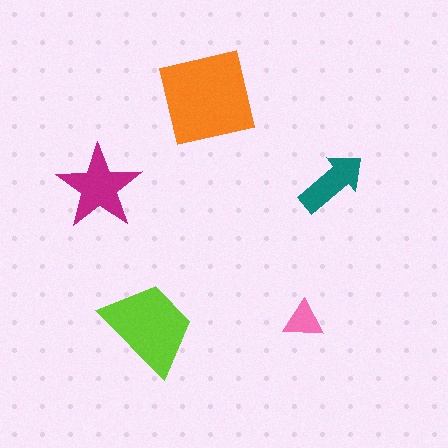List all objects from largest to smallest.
The orange square, the lime trapezoid, the magenta star, the teal arrow, the pink triangle.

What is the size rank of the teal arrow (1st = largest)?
4th.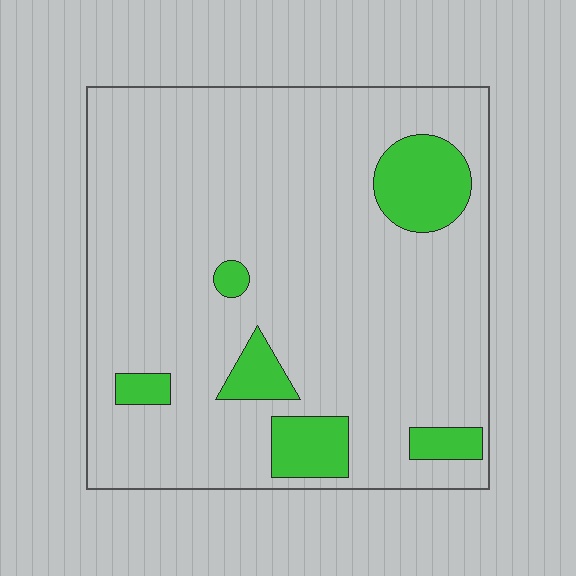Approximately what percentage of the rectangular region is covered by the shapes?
Approximately 15%.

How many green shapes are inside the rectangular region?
6.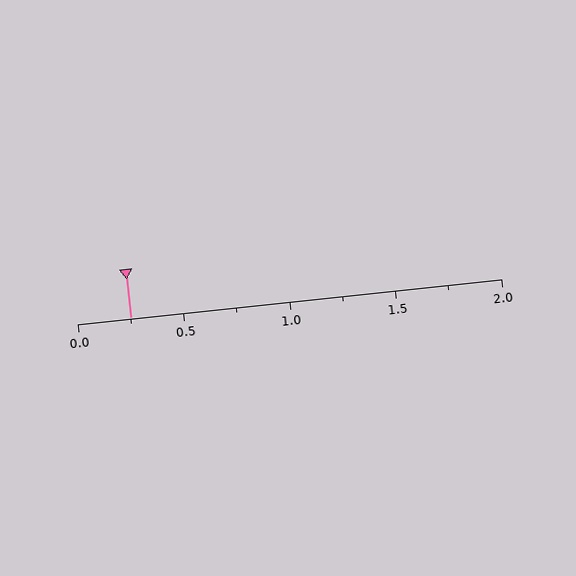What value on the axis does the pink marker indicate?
The marker indicates approximately 0.25.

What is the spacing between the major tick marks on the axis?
The major ticks are spaced 0.5 apart.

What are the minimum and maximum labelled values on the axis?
The axis runs from 0.0 to 2.0.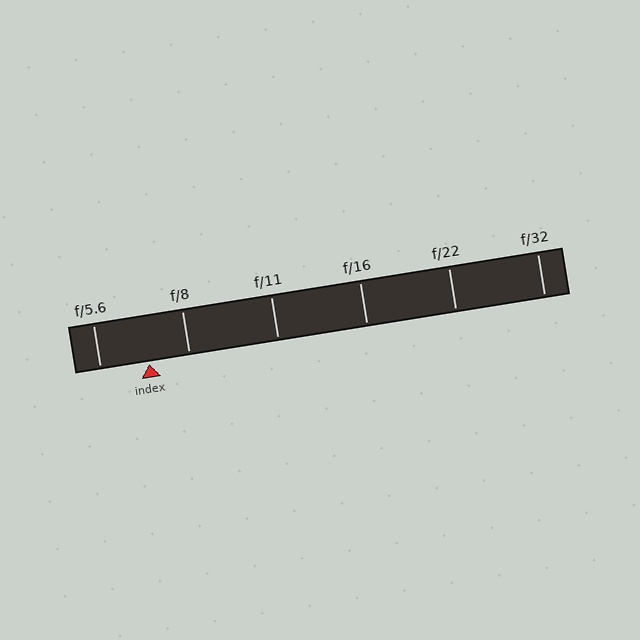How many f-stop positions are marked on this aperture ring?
There are 6 f-stop positions marked.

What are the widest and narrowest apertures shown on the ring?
The widest aperture shown is f/5.6 and the narrowest is f/32.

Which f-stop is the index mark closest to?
The index mark is closest to f/8.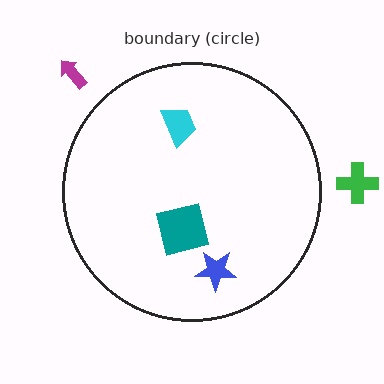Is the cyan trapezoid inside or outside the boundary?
Inside.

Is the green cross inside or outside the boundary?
Outside.